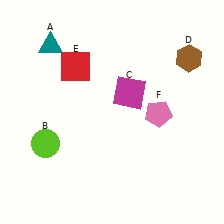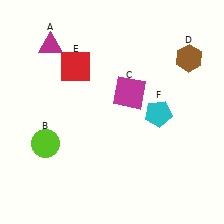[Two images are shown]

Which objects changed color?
A changed from teal to magenta. F changed from pink to cyan.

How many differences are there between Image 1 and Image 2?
There are 2 differences between the two images.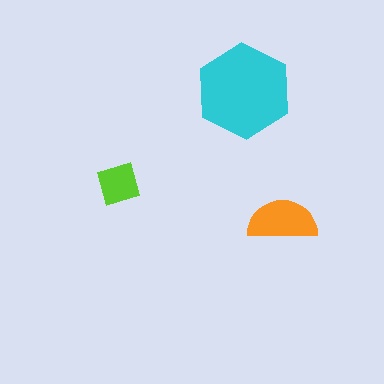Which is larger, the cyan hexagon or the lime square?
The cyan hexagon.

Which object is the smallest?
The lime square.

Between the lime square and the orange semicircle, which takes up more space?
The orange semicircle.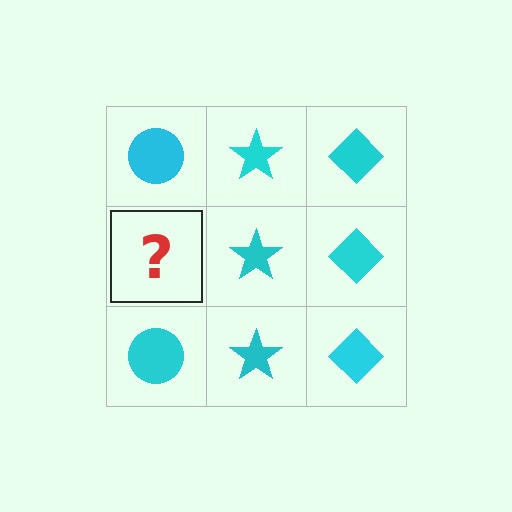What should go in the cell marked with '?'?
The missing cell should contain a cyan circle.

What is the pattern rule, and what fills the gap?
The rule is that each column has a consistent shape. The gap should be filled with a cyan circle.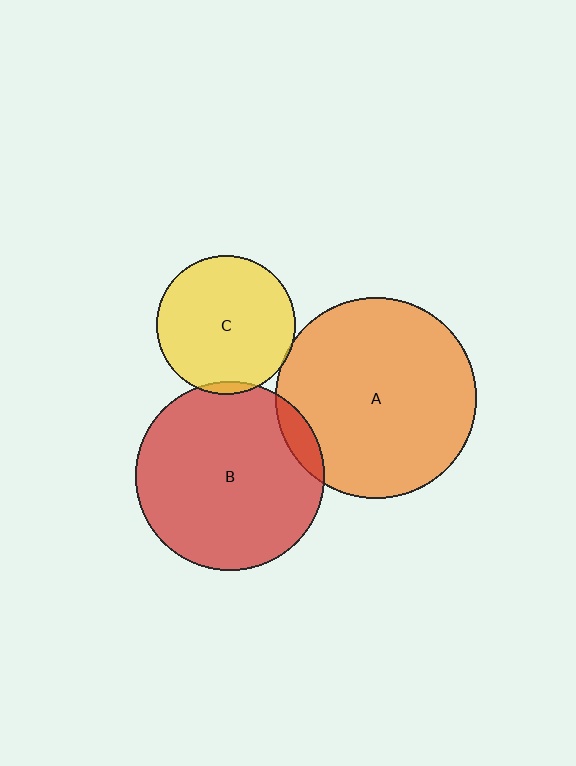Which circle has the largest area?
Circle A (orange).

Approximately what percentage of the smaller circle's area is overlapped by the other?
Approximately 5%.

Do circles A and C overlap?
Yes.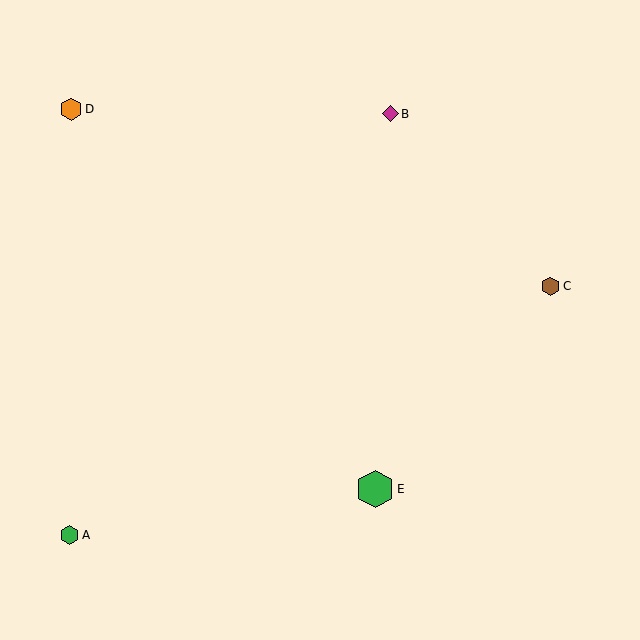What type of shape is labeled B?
Shape B is a magenta diamond.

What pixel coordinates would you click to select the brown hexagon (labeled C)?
Click at (551, 286) to select the brown hexagon C.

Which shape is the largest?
The green hexagon (labeled E) is the largest.